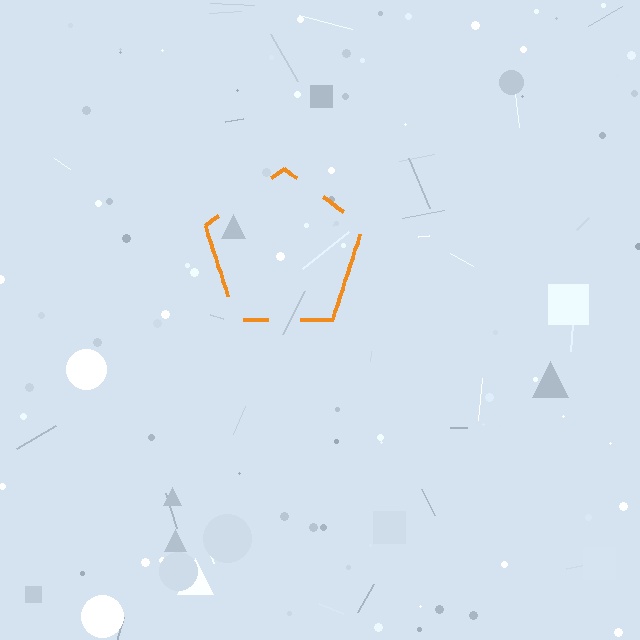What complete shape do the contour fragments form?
The contour fragments form a pentagon.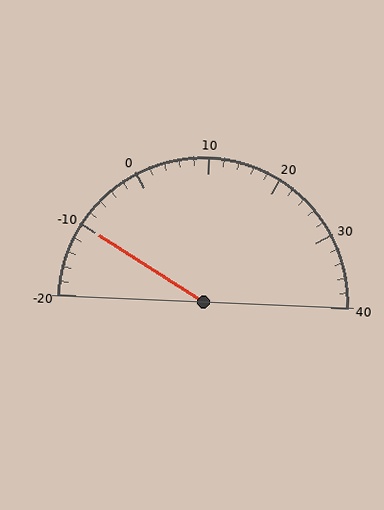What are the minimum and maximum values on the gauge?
The gauge ranges from -20 to 40.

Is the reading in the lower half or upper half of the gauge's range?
The reading is in the lower half of the range (-20 to 40).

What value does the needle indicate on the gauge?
The needle indicates approximately -10.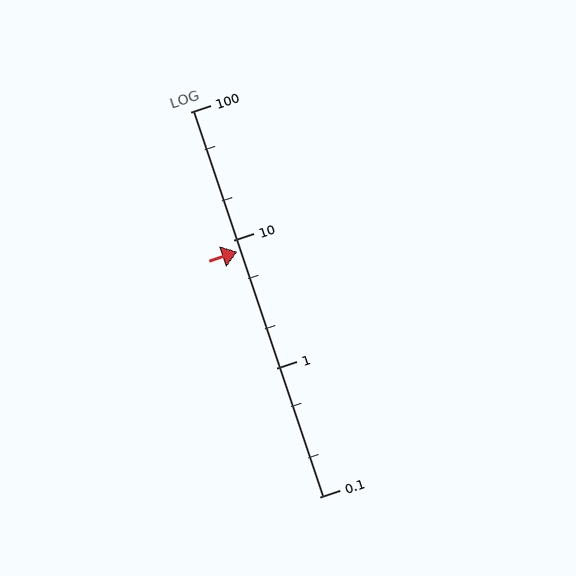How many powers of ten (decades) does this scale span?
The scale spans 3 decades, from 0.1 to 100.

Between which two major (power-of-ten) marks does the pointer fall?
The pointer is between 1 and 10.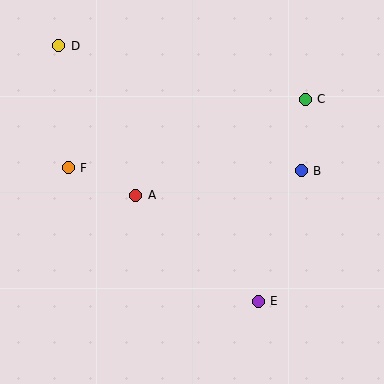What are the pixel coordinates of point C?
Point C is at (305, 99).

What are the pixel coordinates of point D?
Point D is at (59, 46).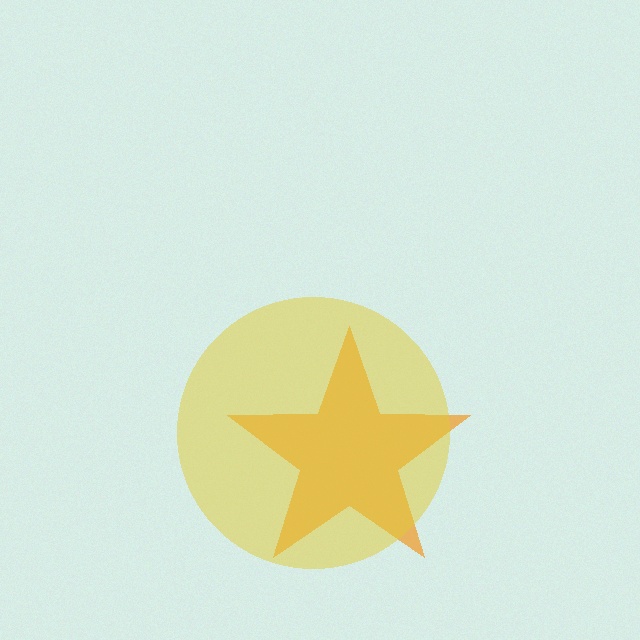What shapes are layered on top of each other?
The layered shapes are: an orange star, a yellow circle.